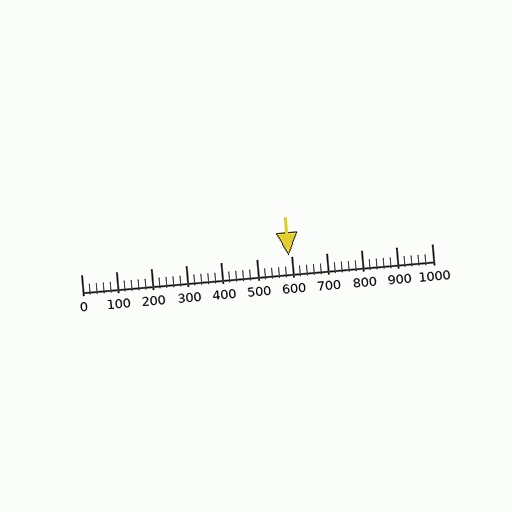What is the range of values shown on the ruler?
The ruler shows values from 0 to 1000.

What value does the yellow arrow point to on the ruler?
The yellow arrow points to approximately 591.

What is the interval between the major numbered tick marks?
The major tick marks are spaced 100 units apart.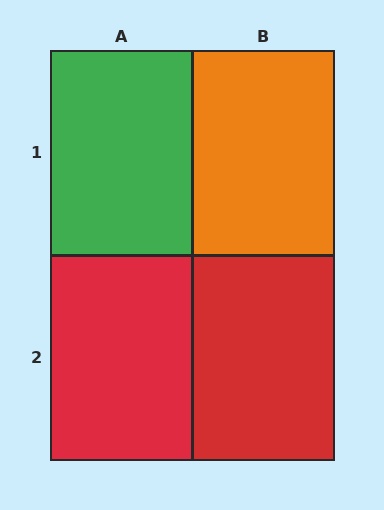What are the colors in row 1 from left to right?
Green, orange.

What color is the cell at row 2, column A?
Red.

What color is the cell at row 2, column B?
Red.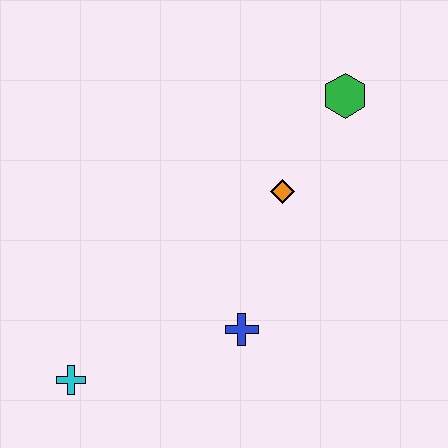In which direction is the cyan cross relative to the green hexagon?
The cyan cross is below the green hexagon.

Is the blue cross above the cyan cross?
Yes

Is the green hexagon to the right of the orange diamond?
Yes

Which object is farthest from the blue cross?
The green hexagon is farthest from the blue cross.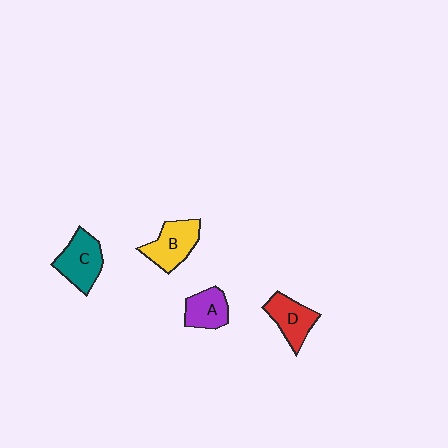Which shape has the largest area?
Shape C (teal).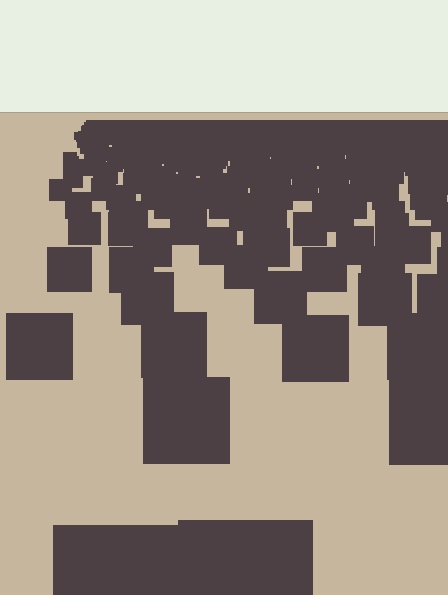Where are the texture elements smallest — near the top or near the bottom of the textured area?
Near the top.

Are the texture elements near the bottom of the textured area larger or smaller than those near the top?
Larger. Near the bottom, elements are closer to the viewer and appear at a bigger on-screen size.